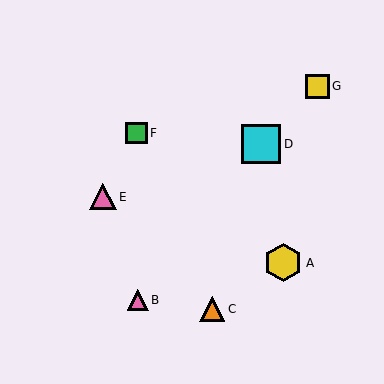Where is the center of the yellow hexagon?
The center of the yellow hexagon is at (283, 263).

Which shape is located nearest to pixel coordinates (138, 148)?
The green square (labeled F) at (137, 133) is nearest to that location.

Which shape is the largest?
The cyan square (labeled D) is the largest.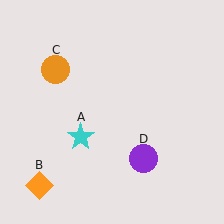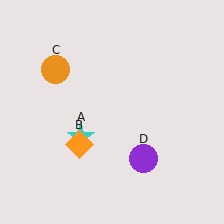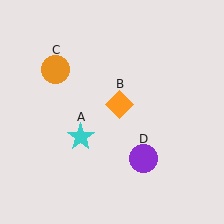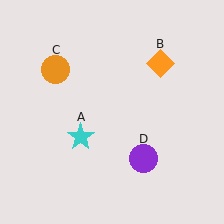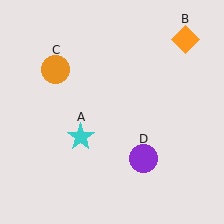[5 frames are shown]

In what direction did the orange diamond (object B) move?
The orange diamond (object B) moved up and to the right.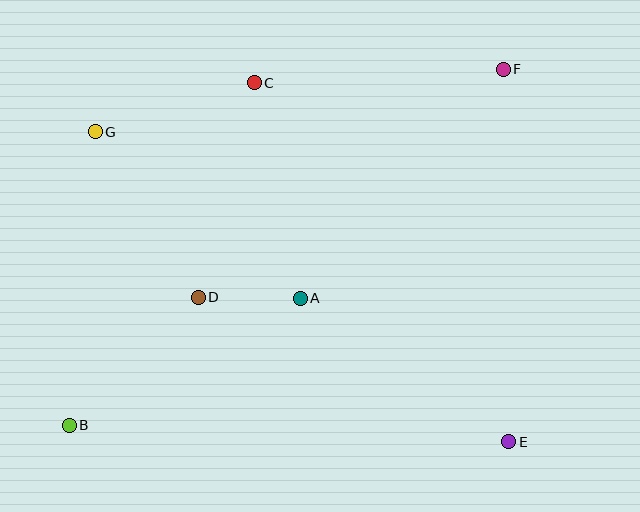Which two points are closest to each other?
Points A and D are closest to each other.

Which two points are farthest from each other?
Points B and F are farthest from each other.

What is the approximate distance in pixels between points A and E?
The distance between A and E is approximately 253 pixels.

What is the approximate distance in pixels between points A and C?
The distance between A and C is approximately 220 pixels.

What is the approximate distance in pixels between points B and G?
The distance between B and G is approximately 295 pixels.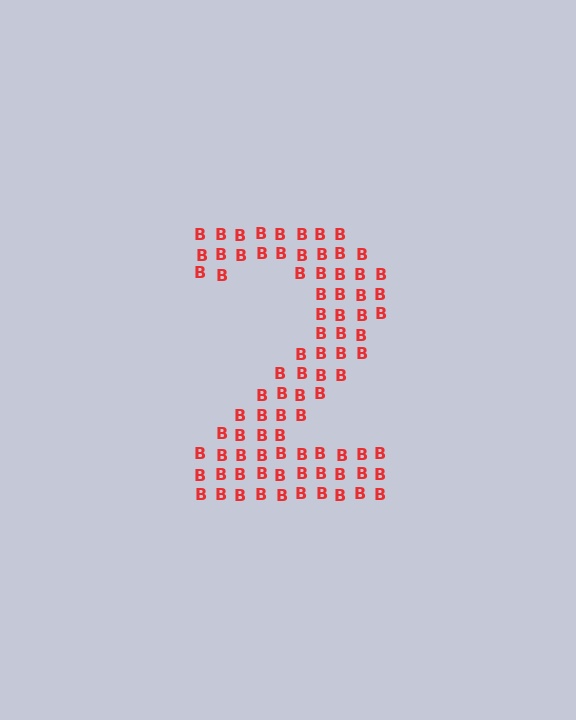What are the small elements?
The small elements are letter B's.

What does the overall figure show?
The overall figure shows the digit 2.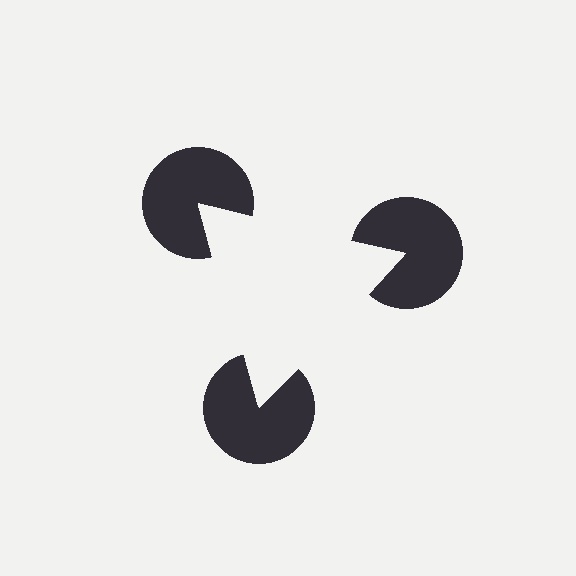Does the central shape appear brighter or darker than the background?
It typically appears slightly brighter than the background, even though no actual brightness change is drawn.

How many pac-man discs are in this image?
There are 3 — one at each vertex of the illusory triangle.